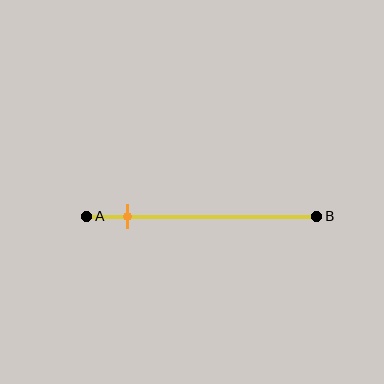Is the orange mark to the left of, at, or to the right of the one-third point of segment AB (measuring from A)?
The orange mark is to the left of the one-third point of segment AB.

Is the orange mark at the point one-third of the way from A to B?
No, the mark is at about 20% from A, not at the 33% one-third point.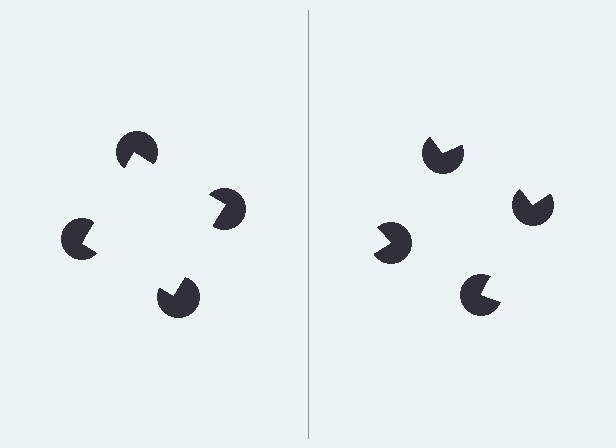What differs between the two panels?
The pac-man discs are positioned identically on both sides; only the wedge orientations differ. On the left they align to a square; on the right they are misaligned.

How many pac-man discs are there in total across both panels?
8 — 4 on each side.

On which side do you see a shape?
An illusory square appears on the left side. On the right side the wedge cuts are rotated, so no coherent shape forms.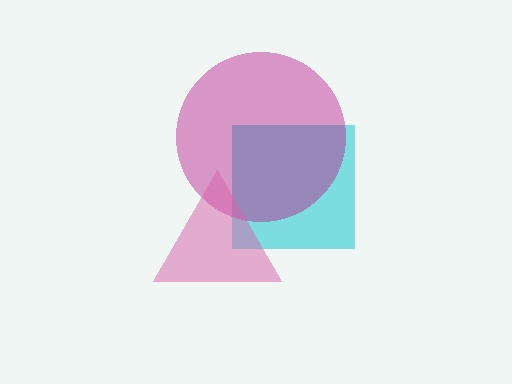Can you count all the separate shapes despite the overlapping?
Yes, there are 3 separate shapes.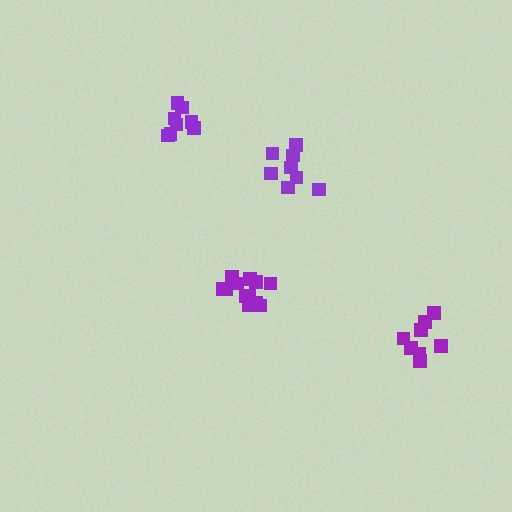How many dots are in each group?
Group 1: 12 dots, Group 2: 9 dots, Group 3: 8 dots, Group 4: 8 dots (37 total).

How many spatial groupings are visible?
There are 4 spatial groupings.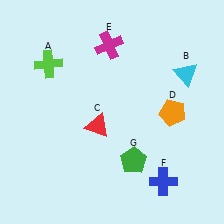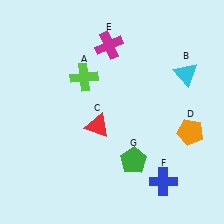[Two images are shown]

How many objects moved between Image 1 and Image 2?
2 objects moved between the two images.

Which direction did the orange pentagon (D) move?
The orange pentagon (D) moved down.